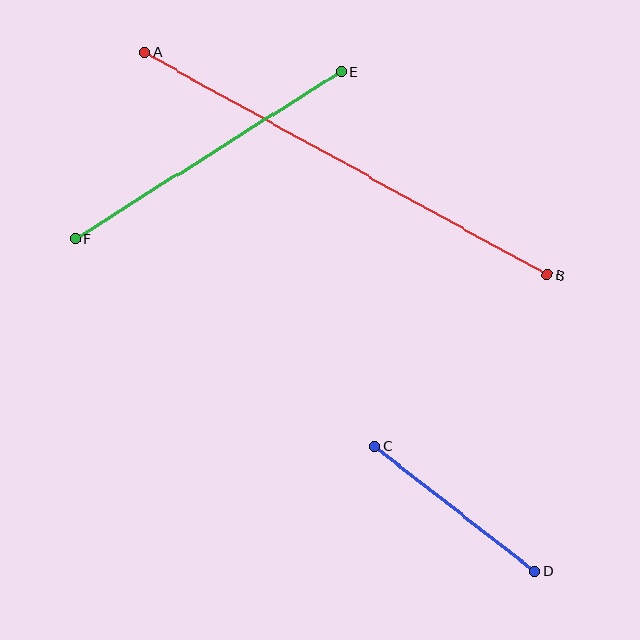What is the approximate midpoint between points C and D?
The midpoint is at approximately (455, 509) pixels.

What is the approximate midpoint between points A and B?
The midpoint is at approximately (346, 164) pixels.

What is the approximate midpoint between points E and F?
The midpoint is at approximately (208, 155) pixels.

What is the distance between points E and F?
The distance is approximately 314 pixels.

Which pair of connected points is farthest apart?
Points A and B are farthest apart.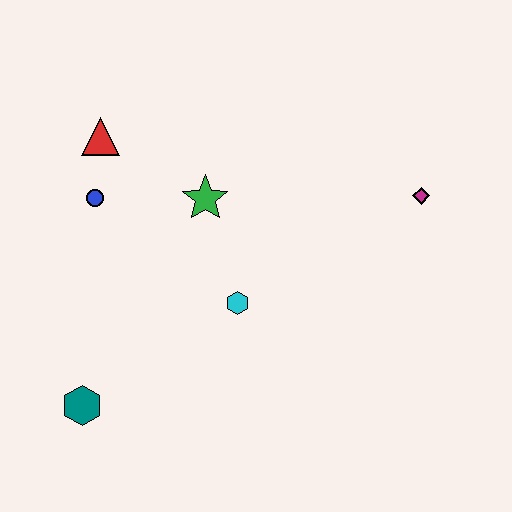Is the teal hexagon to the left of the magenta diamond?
Yes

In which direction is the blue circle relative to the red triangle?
The blue circle is below the red triangle.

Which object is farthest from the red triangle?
The magenta diamond is farthest from the red triangle.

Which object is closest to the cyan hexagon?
The green star is closest to the cyan hexagon.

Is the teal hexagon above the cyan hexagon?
No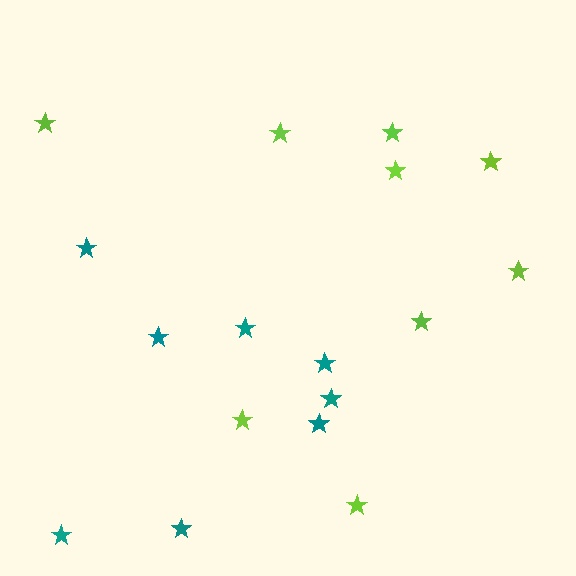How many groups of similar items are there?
There are 2 groups: one group of teal stars (8) and one group of lime stars (9).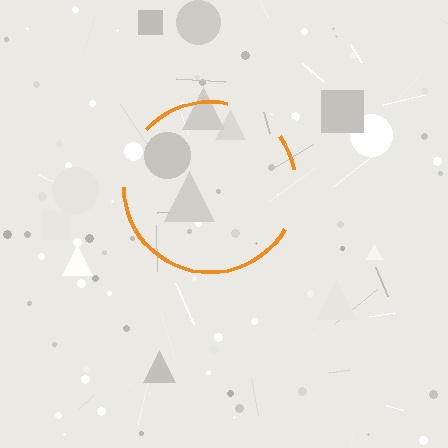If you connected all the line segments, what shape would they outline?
They would outline a circle.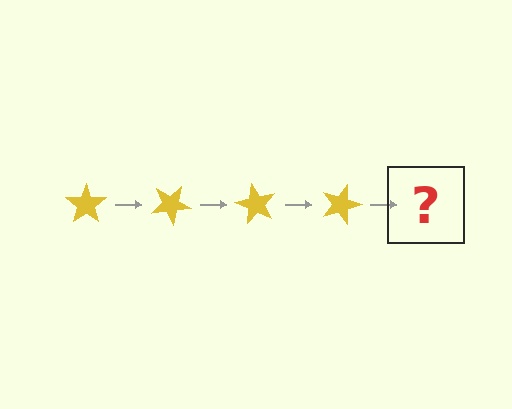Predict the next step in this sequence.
The next step is a yellow star rotated 120 degrees.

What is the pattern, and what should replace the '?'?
The pattern is that the star rotates 30 degrees each step. The '?' should be a yellow star rotated 120 degrees.